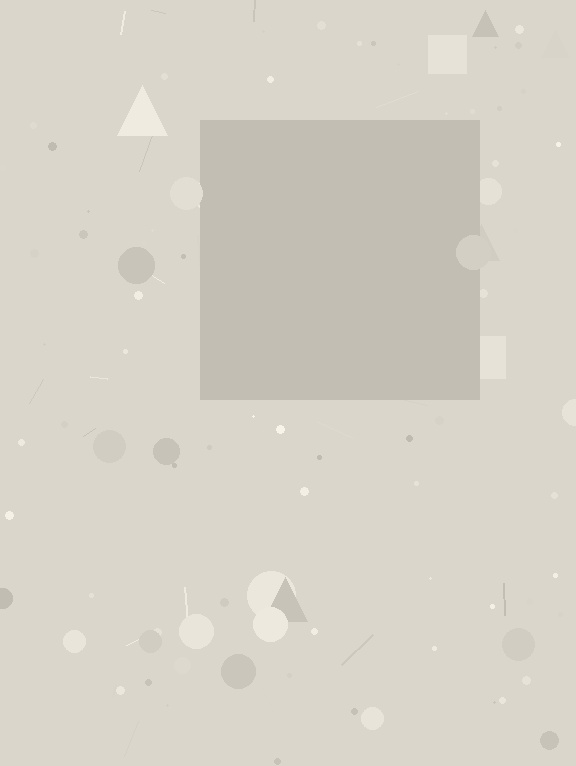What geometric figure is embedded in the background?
A square is embedded in the background.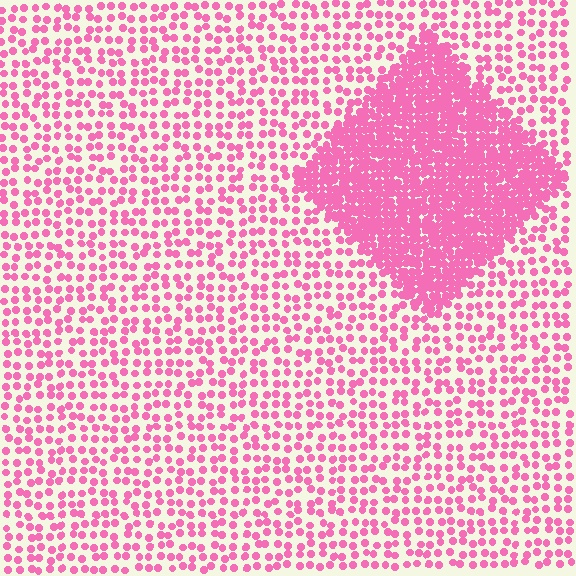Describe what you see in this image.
The image contains small pink elements arranged at two different densities. A diamond-shaped region is visible where the elements are more densely packed than the surrounding area.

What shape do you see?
I see a diamond.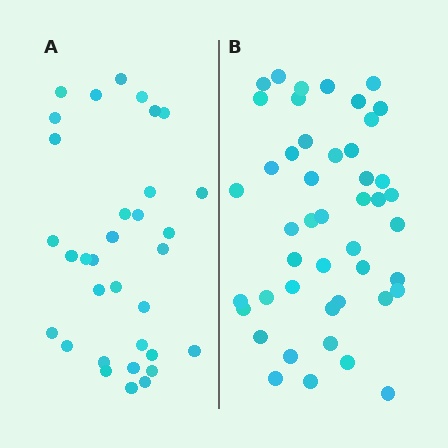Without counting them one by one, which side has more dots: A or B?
Region B (the right region) has more dots.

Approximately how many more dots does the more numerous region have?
Region B has approximately 15 more dots than region A.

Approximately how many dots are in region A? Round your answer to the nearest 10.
About 30 dots. (The exact count is 33, which rounds to 30.)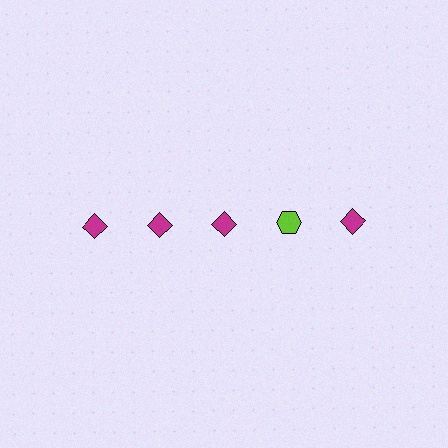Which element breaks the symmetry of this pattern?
The lime hexagon in the top row, second from right column breaks the symmetry. All other shapes are magenta diamonds.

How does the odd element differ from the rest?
It differs in both color (lime instead of magenta) and shape (hexagon instead of diamond).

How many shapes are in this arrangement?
There are 5 shapes arranged in a grid pattern.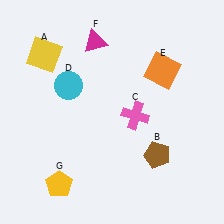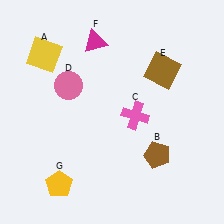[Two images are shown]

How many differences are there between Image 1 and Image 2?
There are 2 differences between the two images.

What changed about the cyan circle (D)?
In Image 1, D is cyan. In Image 2, it changed to pink.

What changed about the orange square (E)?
In Image 1, E is orange. In Image 2, it changed to brown.